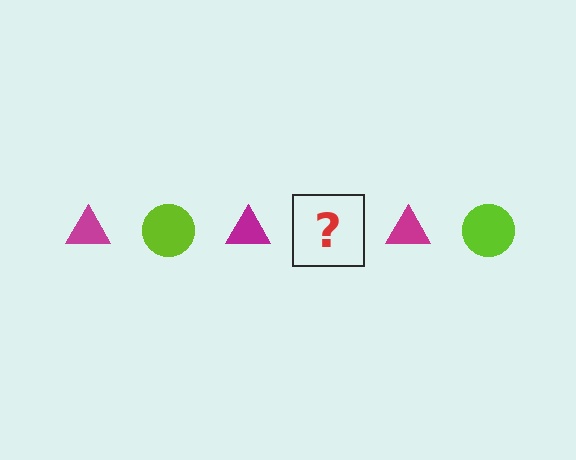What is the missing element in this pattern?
The missing element is a lime circle.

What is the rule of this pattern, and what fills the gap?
The rule is that the pattern alternates between magenta triangle and lime circle. The gap should be filled with a lime circle.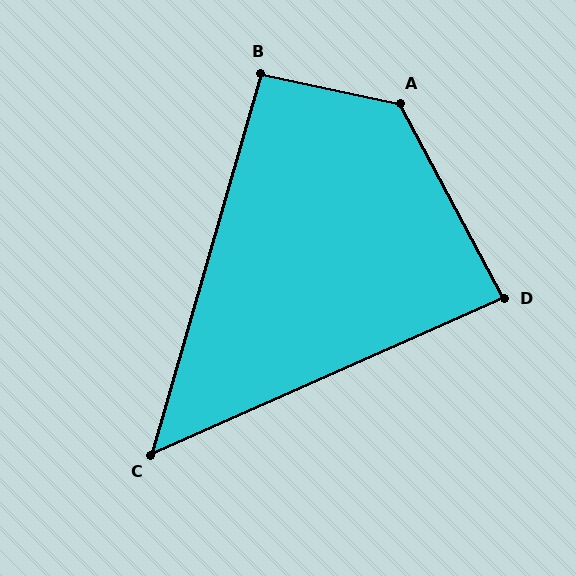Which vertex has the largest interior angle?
A, at approximately 130 degrees.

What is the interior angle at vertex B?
Approximately 94 degrees (approximately right).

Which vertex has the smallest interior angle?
C, at approximately 50 degrees.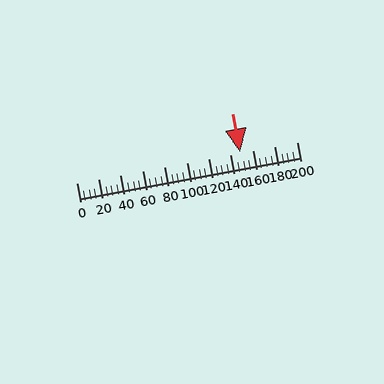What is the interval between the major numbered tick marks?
The major tick marks are spaced 20 units apart.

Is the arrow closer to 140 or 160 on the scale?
The arrow is closer to 140.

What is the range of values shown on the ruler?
The ruler shows values from 0 to 200.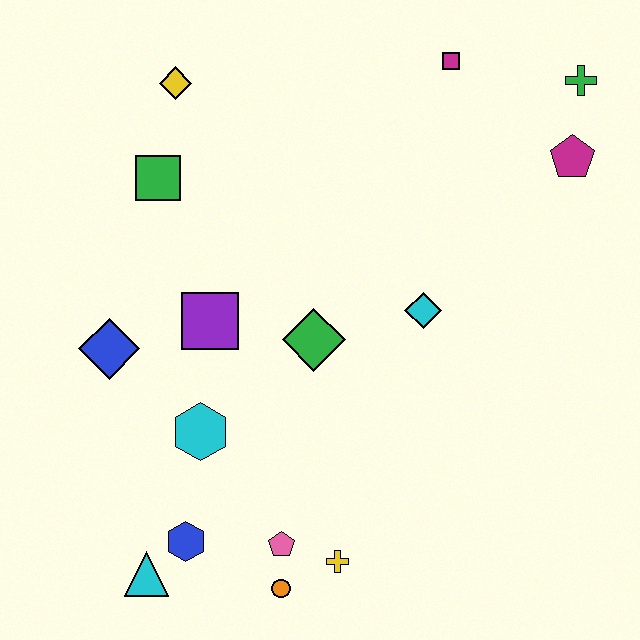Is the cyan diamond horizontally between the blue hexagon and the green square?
No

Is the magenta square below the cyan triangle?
No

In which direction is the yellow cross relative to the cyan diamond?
The yellow cross is below the cyan diamond.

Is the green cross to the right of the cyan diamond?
Yes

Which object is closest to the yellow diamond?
The green square is closest to the yellow diamond.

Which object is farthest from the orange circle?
The green cross is farthest from the orange circle.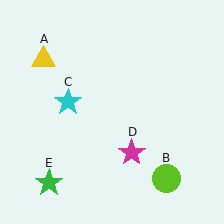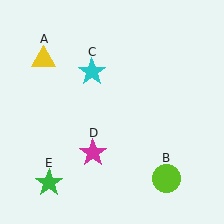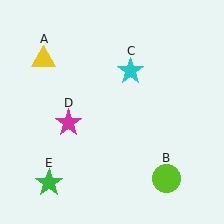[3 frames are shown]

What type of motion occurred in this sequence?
The cyan star (object C), magenta star (object D) rotated clockwise around the center of the scene.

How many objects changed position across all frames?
2 objects changed position: cyan star (object C), magenta star (object D).